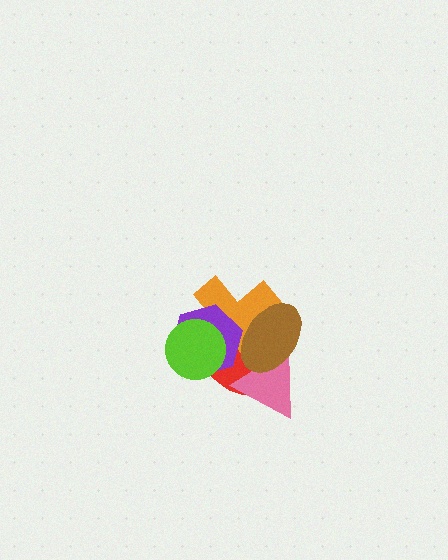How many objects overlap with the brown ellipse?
4 objects overlap with the brown ellipse.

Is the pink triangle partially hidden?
Yes, it is partially covered by another shape.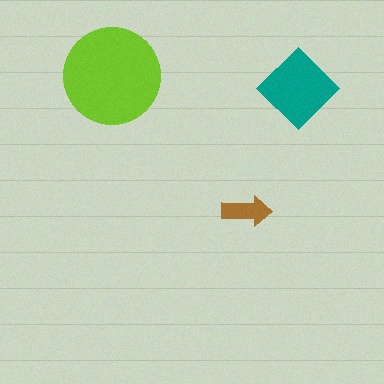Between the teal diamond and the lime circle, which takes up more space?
The lime circle.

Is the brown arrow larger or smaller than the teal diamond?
Smaller.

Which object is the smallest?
The brown arrow.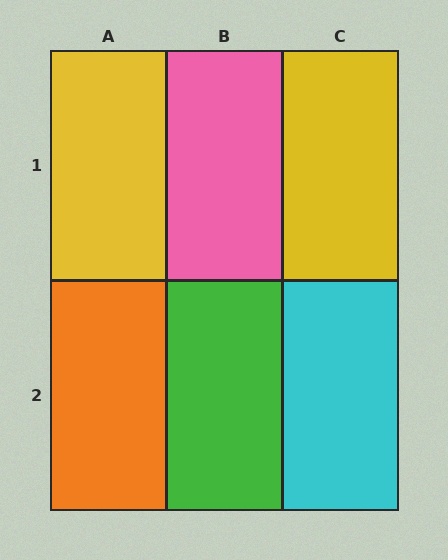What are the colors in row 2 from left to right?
Orange, green, cyan.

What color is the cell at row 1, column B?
Pink.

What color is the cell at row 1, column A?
Yellow.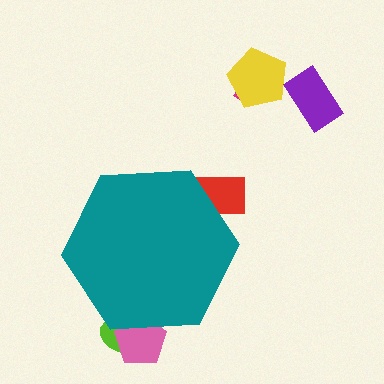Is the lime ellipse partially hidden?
Yes, the lime ellipse is partially hidden behind the teal hexagon.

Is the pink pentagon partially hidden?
Yes, the pink pentagon is partially hidden behind the teal hexagon.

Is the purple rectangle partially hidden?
No, the purple rectangle is fully visible.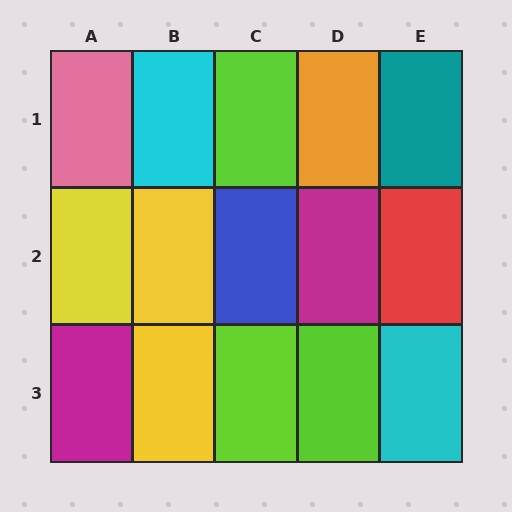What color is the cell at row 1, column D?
Orange.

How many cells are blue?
1 cell is blue.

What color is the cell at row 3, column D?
Lime.